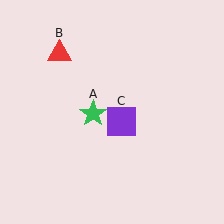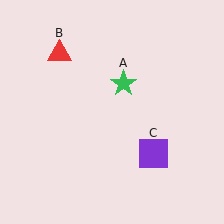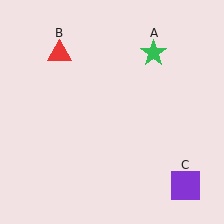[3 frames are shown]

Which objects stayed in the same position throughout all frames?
Red triangle (object B) remained stationary.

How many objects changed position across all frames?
2 objects changed position: green star (object A), purple square (object C).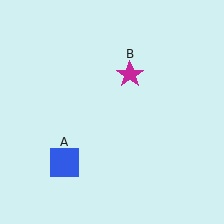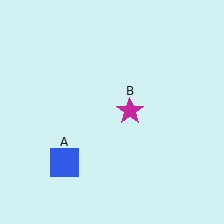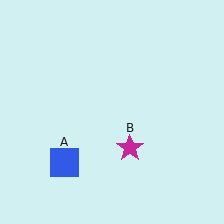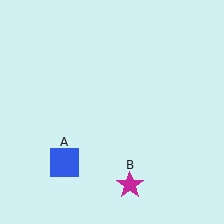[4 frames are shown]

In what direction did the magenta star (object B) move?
The magenta star (object B) moved down.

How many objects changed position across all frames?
1 object changed position: magenta star (object B).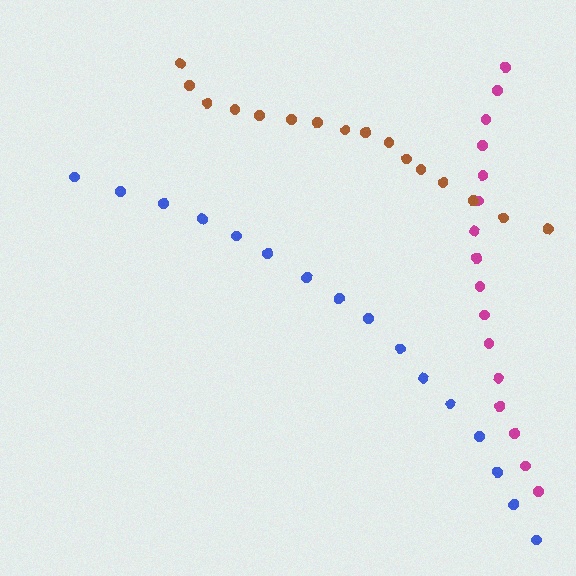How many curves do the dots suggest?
There are 3 distinct paths.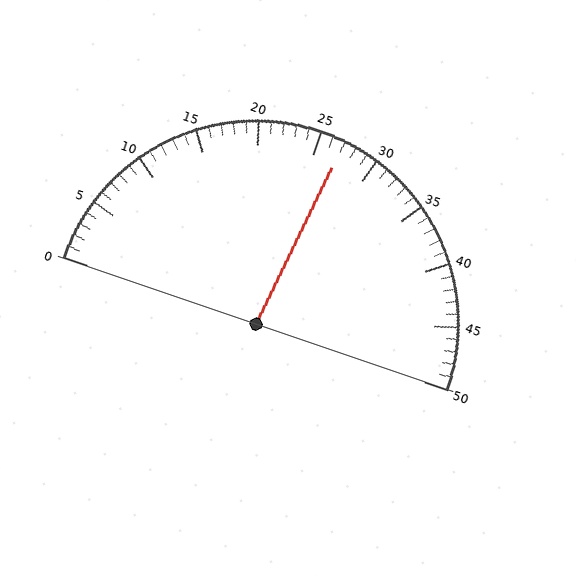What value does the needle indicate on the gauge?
The needle indicates approximately 27.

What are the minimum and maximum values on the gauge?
The gauge ranges from 0 to 50.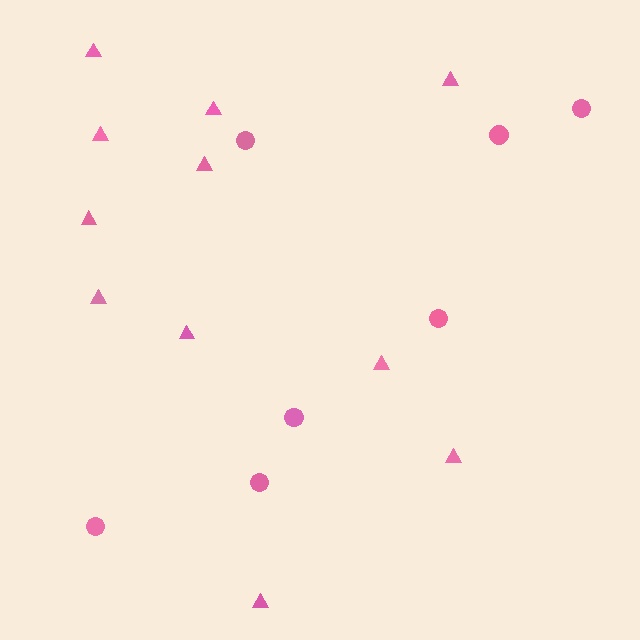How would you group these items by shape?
There are 2 groups: one group of circles (7) and one group of triangles (11).